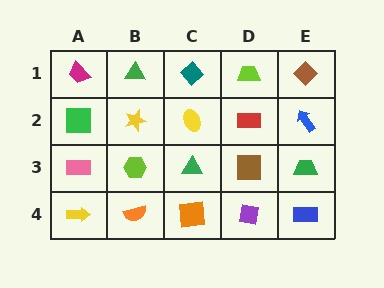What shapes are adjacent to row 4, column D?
A brown square (row 3, column D), an orange square (row 4, column C), a blue rectangle (row 4, column E).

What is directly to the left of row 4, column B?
A yellow arrow.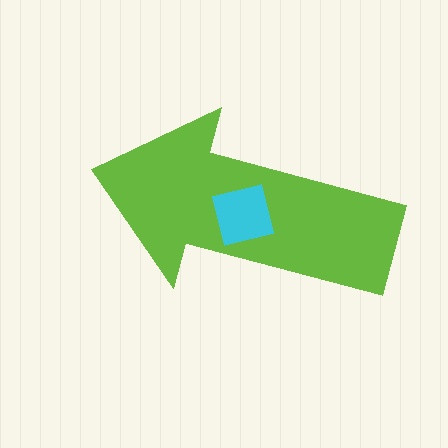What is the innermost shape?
The cyan square.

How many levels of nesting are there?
2.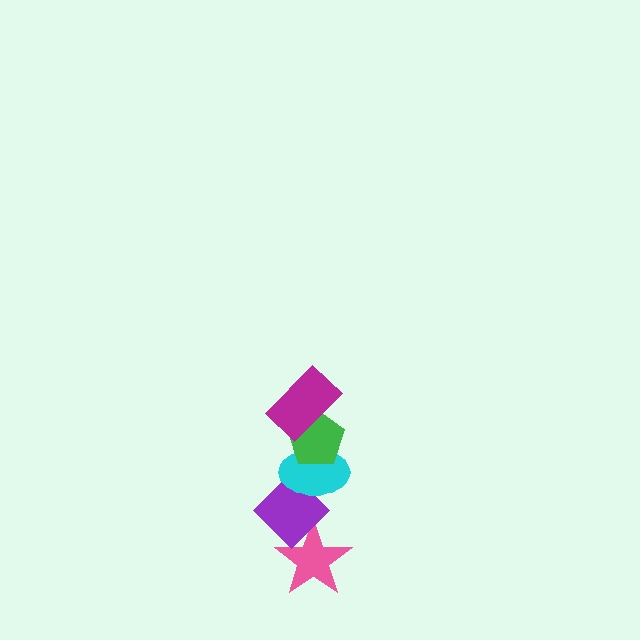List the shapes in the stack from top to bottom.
From top to bottom: the magenta rectangle, the green pentagon, the cyan ellipse, the purple diamond, the pink star.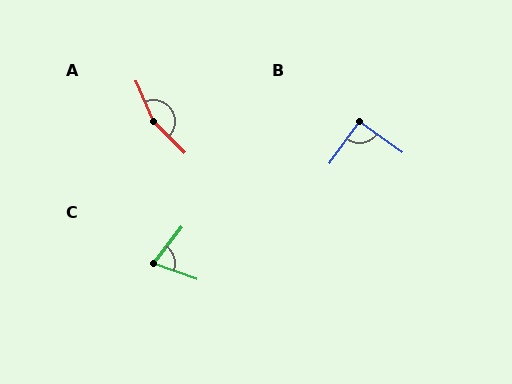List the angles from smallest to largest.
C (71°), B (89°), A (158°).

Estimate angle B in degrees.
Approximately 89 degrees.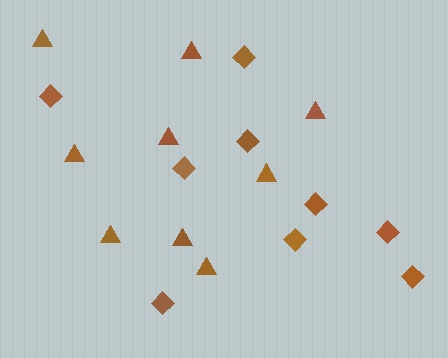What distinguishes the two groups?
There are 2 groups: one group of triangles (9) and one group of diamonds (9).